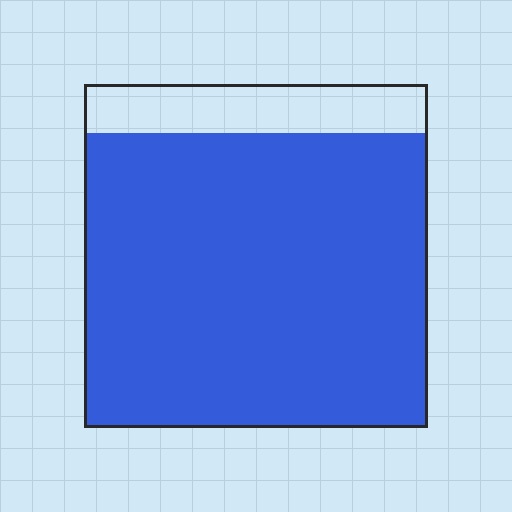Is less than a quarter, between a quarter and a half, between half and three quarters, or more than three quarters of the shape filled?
More than three quarters.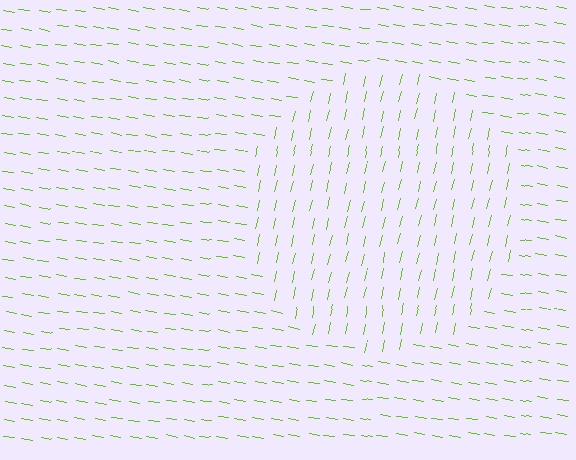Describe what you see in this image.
The image is filled with small lime line segments. A circle region in the image has lines oriented differently from the surrounding lines, creating a visible texture boundary.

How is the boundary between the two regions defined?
The boundary is defined purely by a change in line orientation (approximately 86 degrees difference). All lines are the same color and thickness.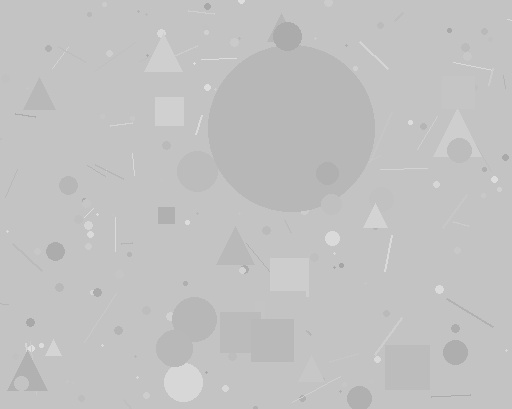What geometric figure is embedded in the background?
A circle is embedded in the background.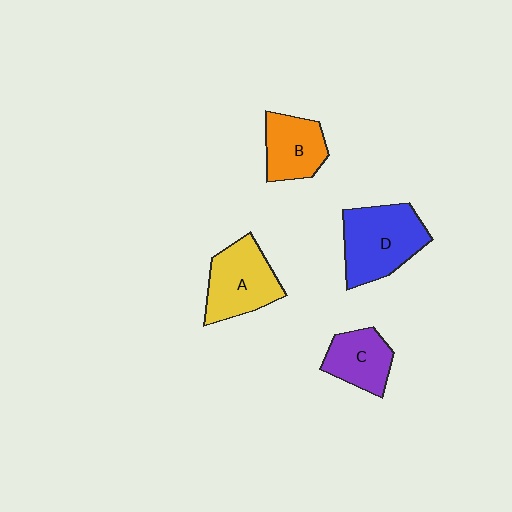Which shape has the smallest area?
Shape C (purple).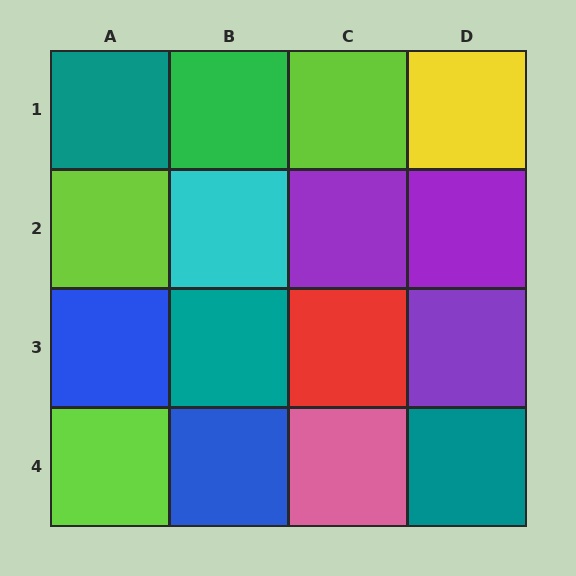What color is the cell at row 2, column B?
Cyan.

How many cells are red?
1 cell is red.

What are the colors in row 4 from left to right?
Lime, blue, pink, teal.